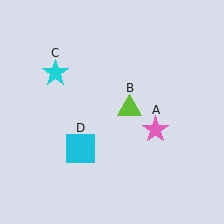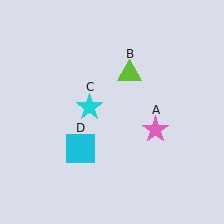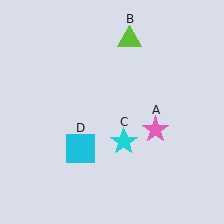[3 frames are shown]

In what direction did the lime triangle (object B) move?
The lime triangle (object B) moved up.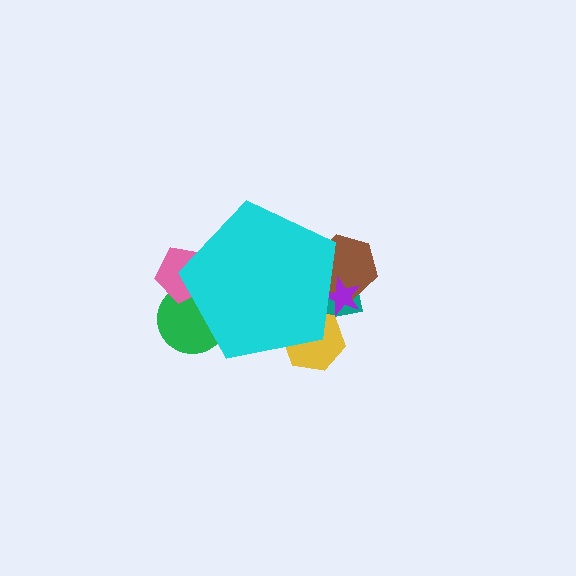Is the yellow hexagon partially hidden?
Yes, the yellow hexagon is partially hidden behind the cyan pentagon.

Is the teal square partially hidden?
Yes, the teal square is partially hidden behind the cyan pentagon.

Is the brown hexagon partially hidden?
Yes, the brown hexagon is partially hidden behind the cyan pentagon.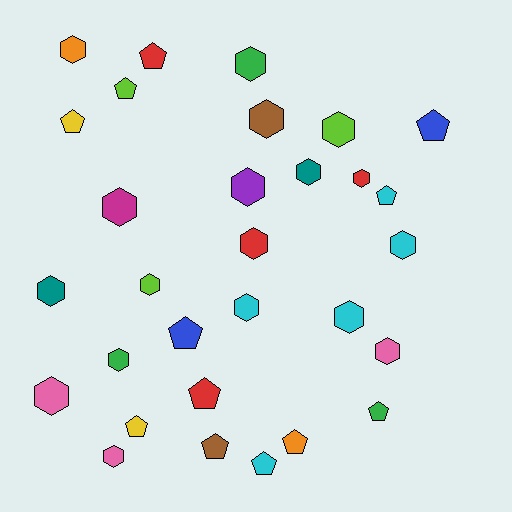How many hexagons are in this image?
There are 18 hexagons.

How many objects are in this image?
There are 30 objects.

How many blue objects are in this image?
There are 2 blue objects.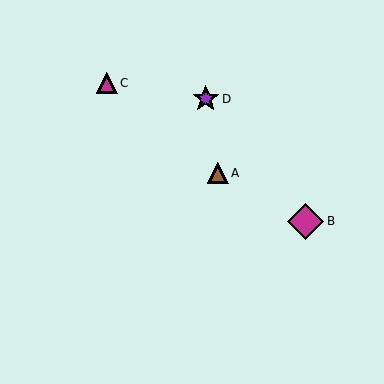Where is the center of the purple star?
The center of the purple star is at (206, 99).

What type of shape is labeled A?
Shape A is a brown triangle.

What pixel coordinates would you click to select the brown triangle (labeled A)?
Click at (218, 173) to select the brown triangle A.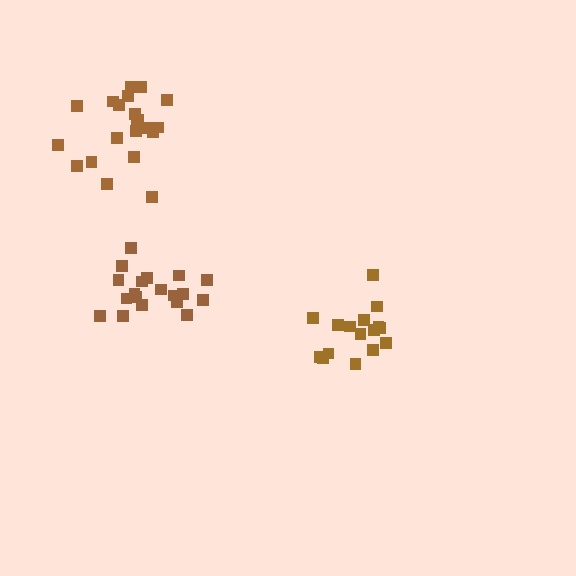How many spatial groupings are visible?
There are 3 spatial groupings.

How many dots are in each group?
Group 1: 19 dots, Group 2: 16 dots, Group 3: 21 dots (56 total).